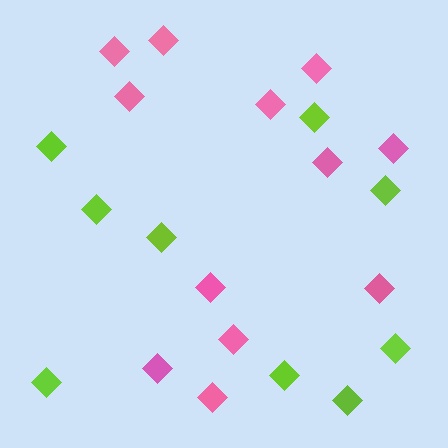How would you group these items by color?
There are 2 groups: one group of lime diamonds (9) and one group of pink diamonds (12).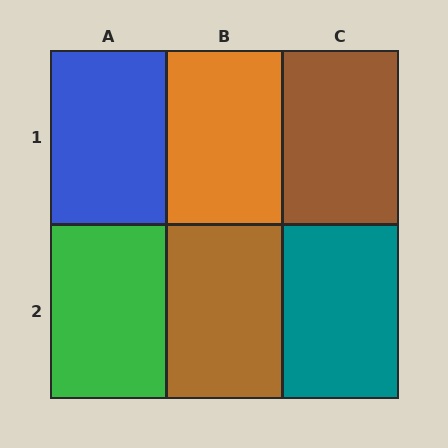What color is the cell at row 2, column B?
Brown.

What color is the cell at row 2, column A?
Green.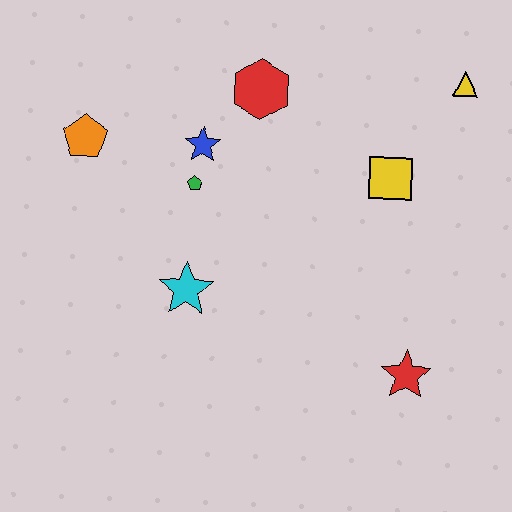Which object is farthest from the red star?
The orange pentagon is farthest from the red star.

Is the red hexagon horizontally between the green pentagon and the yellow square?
Yes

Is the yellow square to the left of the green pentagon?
No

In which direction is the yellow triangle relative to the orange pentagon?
The yellow triangle is to the right of the orange pentagon.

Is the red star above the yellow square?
No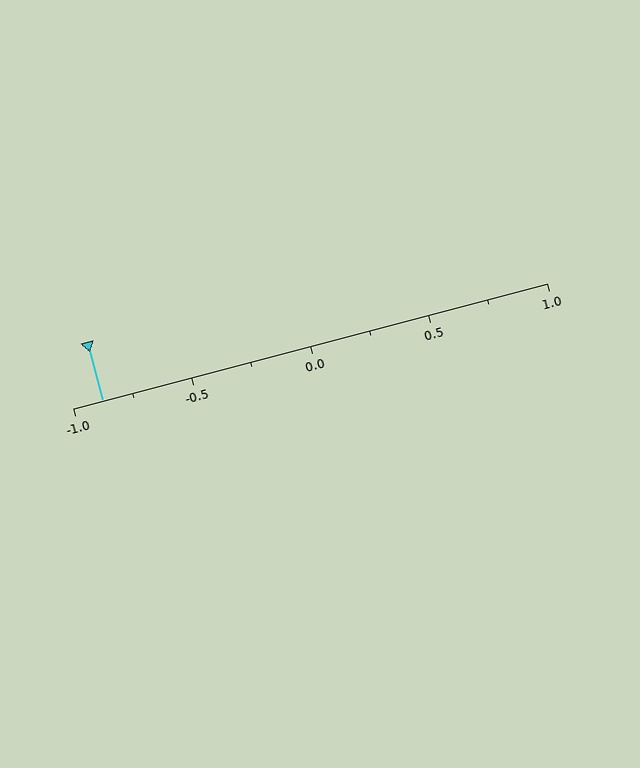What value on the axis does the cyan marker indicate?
The marker indicates approximately -0.88.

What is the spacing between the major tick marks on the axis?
The major ticks are spaced 0.5 apart.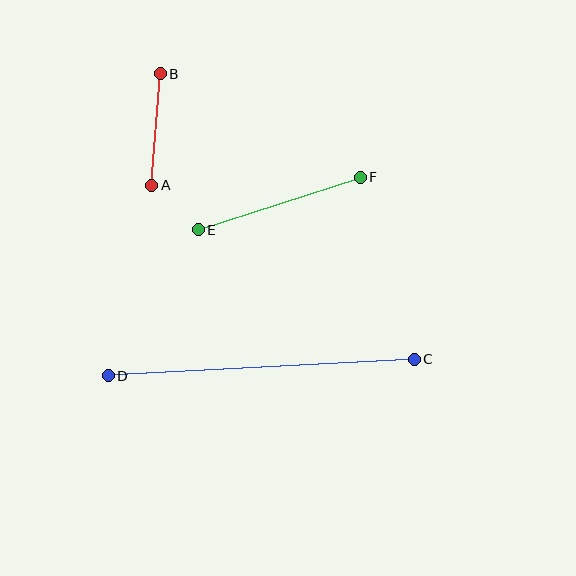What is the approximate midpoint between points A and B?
The midpoint is at approximately (156, 130) pixels.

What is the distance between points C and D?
The distance is approximately 307 pixels.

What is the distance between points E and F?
The distance is approximately 170 pixels.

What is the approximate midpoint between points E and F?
The midpoint is at approximately (279, 203) pixels.